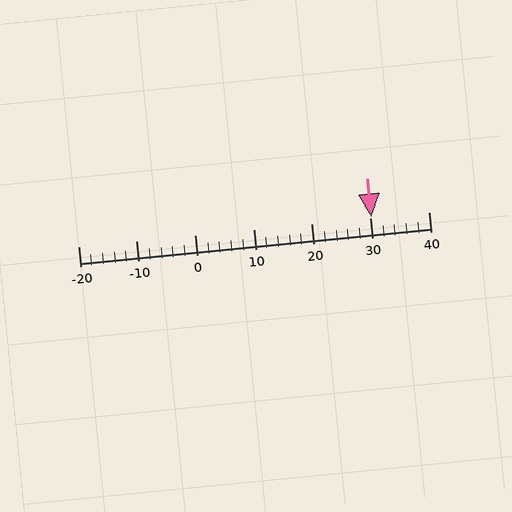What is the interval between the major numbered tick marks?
The major tick marks are spaced 10 units apart.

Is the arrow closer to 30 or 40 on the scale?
The arrow is closer to 30.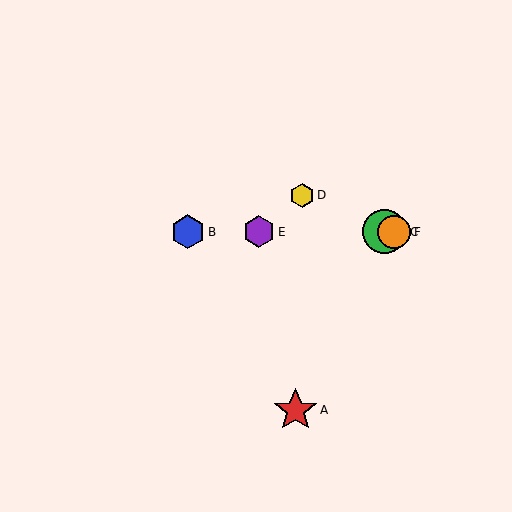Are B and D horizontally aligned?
No, B is at y≈232 and D is at y≈195.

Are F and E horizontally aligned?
Yes, both are at y≈232.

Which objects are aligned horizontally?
Objects B, C, E, F are aligned horizontally.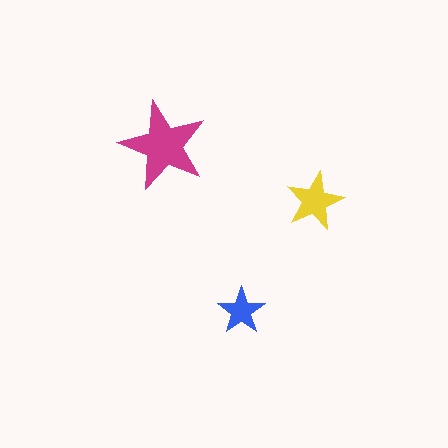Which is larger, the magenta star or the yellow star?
The magenta one.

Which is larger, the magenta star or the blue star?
The magenta one.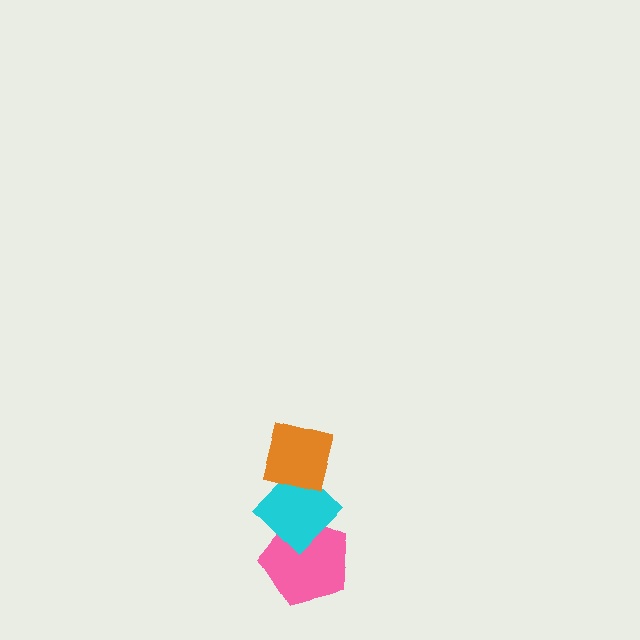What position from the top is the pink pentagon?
The pink pentagon is 3rd from the top.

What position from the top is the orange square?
The orange square is 1st from the top.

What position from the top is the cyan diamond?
The cyan diamond is 2nd from the top.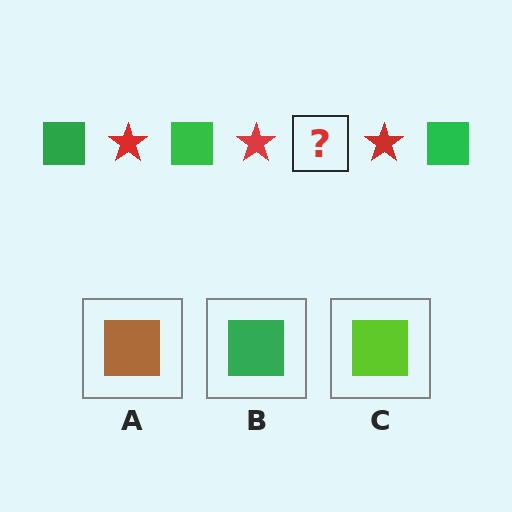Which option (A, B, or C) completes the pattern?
B.